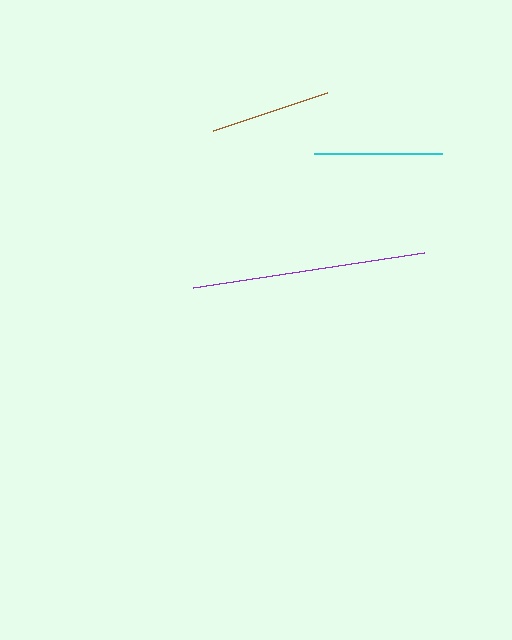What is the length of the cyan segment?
The cyan segment is approximately 128 pixels long.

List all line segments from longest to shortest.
From longest to shortest: purple, cyan, brown.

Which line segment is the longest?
The purple line is the longest at approximately 233 pixels.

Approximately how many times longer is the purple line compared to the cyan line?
The purple line is approximately 1.8 times the length of the cyan line.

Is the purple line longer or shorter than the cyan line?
The purple line is longer than the cyan line.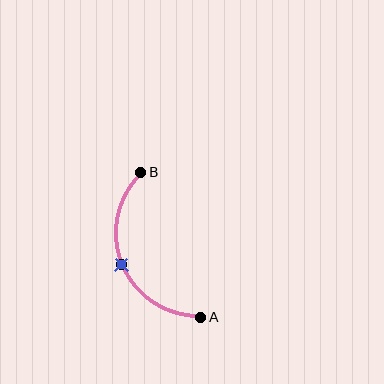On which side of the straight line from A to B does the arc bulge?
The arc bulges to the left of the straight line connecting A and B.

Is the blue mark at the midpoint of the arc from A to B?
Yes. The blue mark lies on the arc at equal arc-length from both A and B — it is the arc midpoint.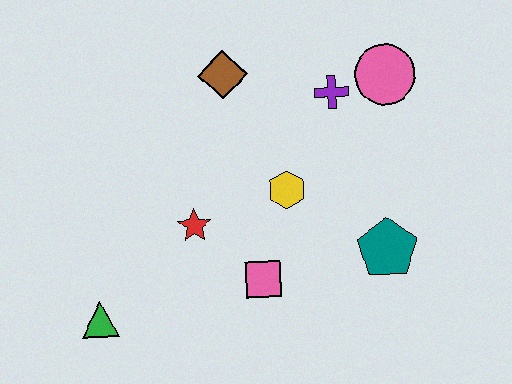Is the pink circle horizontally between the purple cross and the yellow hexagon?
No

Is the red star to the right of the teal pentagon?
No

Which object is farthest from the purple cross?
The green triangle is farthest from the purple cross.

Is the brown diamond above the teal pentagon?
Yes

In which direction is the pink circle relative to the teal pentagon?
The pink circle is above the teal pentagon.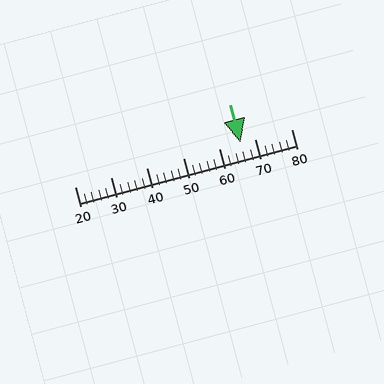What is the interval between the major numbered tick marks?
The major tick marks are spaced 10 units apart.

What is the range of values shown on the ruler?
The ruler shows values from 20 to 80.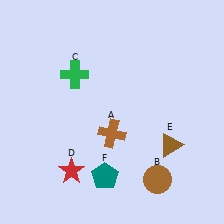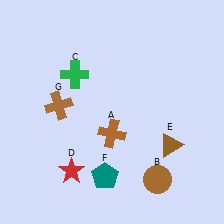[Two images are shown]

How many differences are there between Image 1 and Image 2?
There is 1 difference between the two images.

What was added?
A brown cross (G) was added in Image 2.